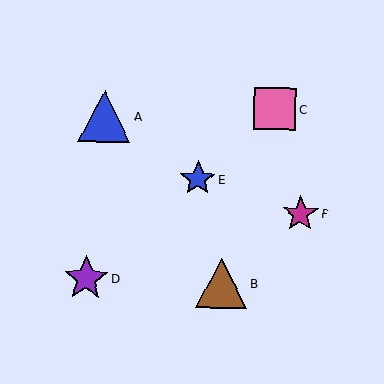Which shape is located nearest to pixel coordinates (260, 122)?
The pink square (labeled C) at (275, 109) is nearest to that location.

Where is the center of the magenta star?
The center of the magenta star is at (300, 214).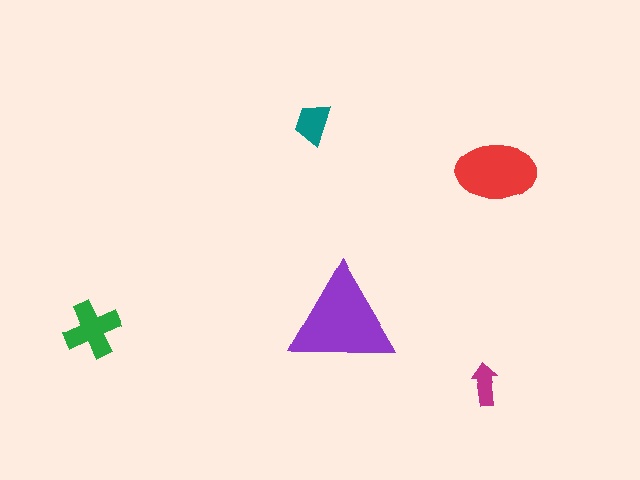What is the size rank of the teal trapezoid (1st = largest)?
4th.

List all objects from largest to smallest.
The purple triangle, the red ellipse, the green cross, the teal trapezoid, the magenta arrow.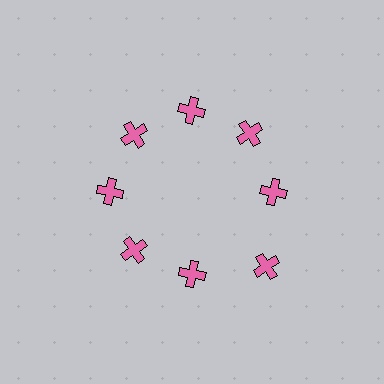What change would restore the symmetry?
The symmetry would be restored by moving it inward, back onto the ring so that all 8 crosses sit at equal angles and equal distance from the center.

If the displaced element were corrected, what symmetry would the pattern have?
It would have 8-fold rotational symmetry — the pattern would map onto itself every 45 degrees.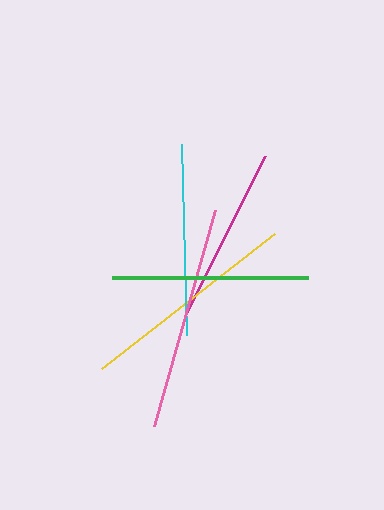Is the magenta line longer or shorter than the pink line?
The pink line is longer than the magenta line.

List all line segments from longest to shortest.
From longest to shortest: pink, yellow, green, cyan, magenta.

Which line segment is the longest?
The pink line is the longest at approximately 225 pixels.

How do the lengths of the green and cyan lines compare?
The green and cyan lines are approximately the same length.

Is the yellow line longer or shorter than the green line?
The yellow line is longer than the green line.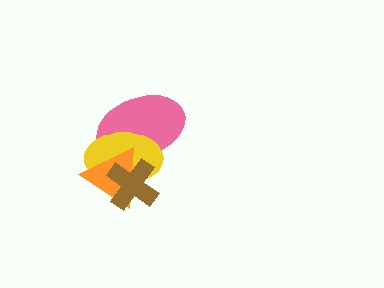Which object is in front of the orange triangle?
The brown cross is in front of the orange triangle.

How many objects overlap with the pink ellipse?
3 objects overlap with the pink ellipse.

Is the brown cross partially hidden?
No, no other shape covers it.